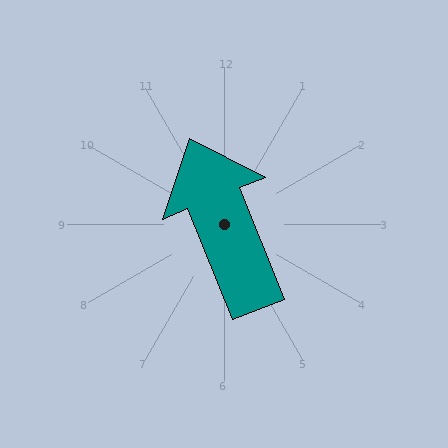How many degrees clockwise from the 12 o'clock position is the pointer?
Approximately 338 degrees.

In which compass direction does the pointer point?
North.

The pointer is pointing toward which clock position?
Roughly 11 o'clock.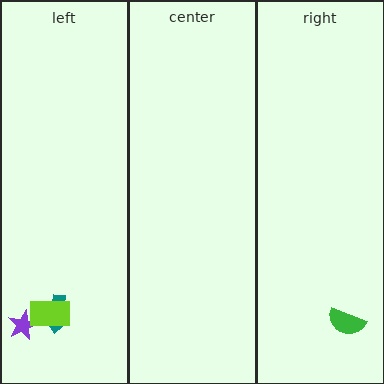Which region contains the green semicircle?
The right region.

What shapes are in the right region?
The green semicircle.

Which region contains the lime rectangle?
The left region.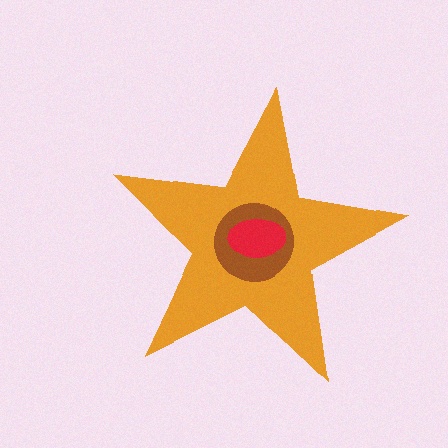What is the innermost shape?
The red ellipse.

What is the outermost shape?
The orange star.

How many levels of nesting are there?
3.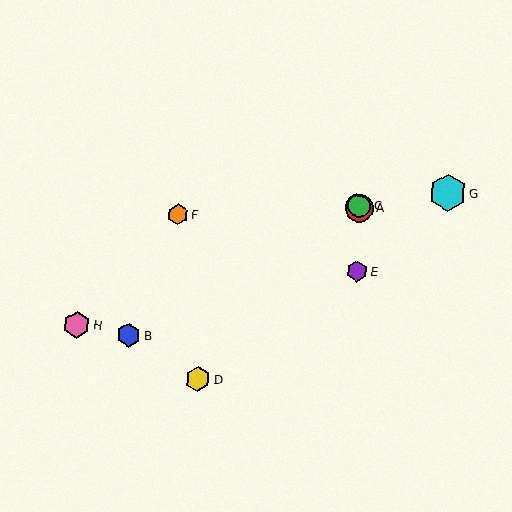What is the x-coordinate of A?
Object A is at x≈359.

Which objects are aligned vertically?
Objects A, C, E are aligned vertically.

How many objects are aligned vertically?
3 objects (A, C, E) are aligned vertically.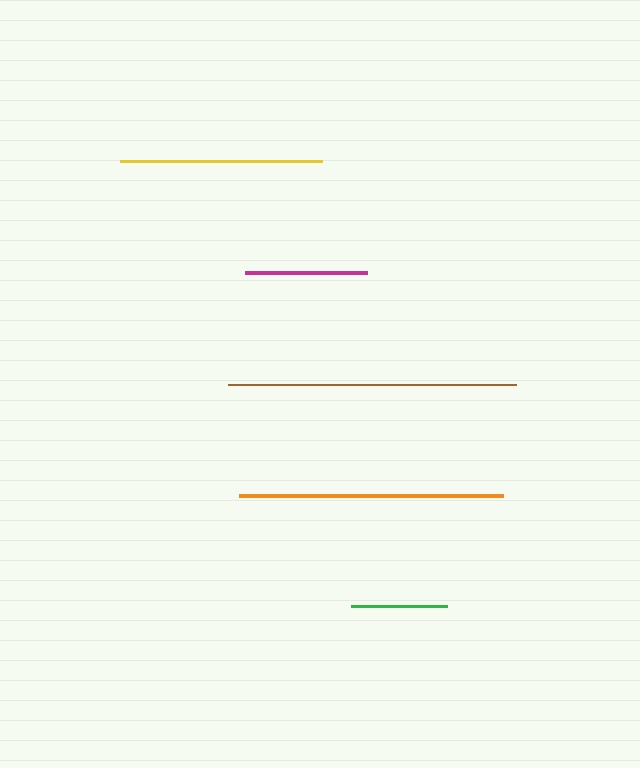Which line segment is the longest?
The brown line is the longest at approximately 288 pixels.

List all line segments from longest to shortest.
From longest to shortest: brown, orange, yellow, magenta, green.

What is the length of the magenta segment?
The magenta segment is approximately 122 pixels long.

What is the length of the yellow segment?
The yellow segment is approximately 202 pixels long.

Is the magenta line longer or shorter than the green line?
The magenta line is longer than the green line.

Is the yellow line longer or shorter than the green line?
The yellow line is longer than the green line.